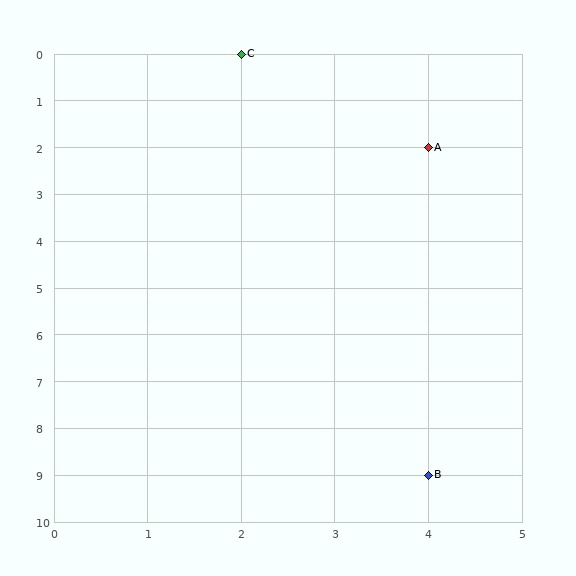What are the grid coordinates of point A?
Point A is at grid coordinates (4, 2).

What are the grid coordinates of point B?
Point B is at grid coordinates (4, 9).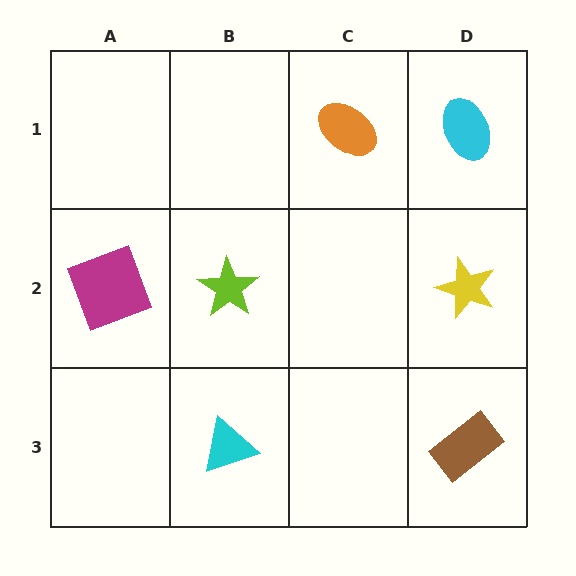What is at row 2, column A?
A magenta square.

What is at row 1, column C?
An orange ellipse.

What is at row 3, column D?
A brown rectangle.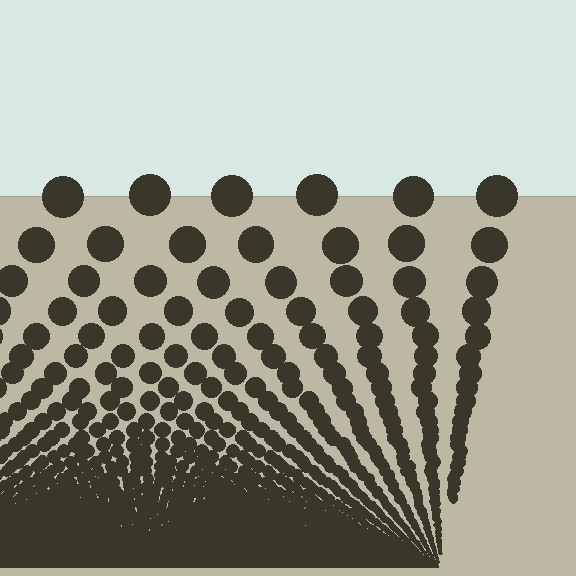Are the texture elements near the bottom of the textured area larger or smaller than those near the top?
Smaller. The gradient is inverted — elements near the bottom are smaller and denser.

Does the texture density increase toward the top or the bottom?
Density increases toward the bottom.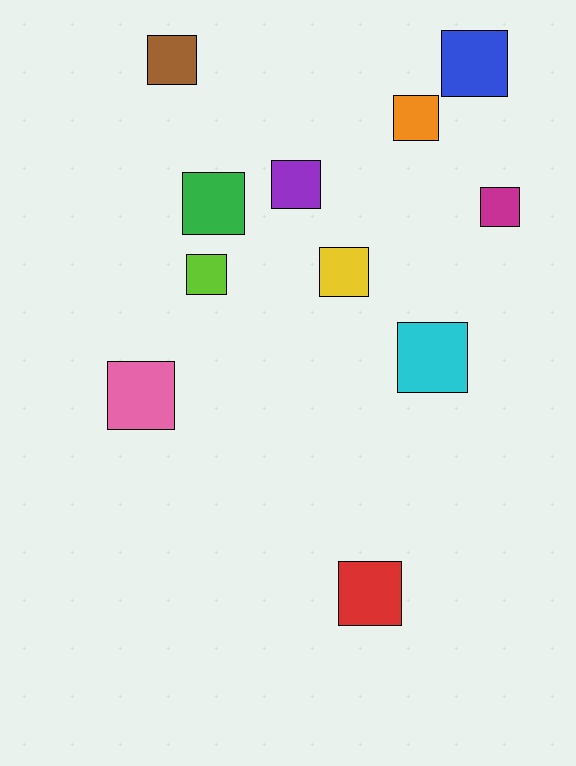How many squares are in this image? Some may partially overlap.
There are 11 squares.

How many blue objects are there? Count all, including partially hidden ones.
There is 1 blue object.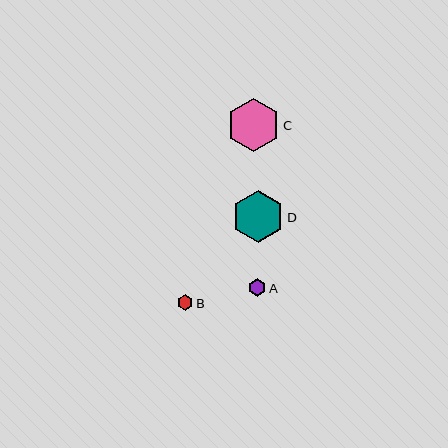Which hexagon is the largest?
Hexagon C is the largest with a size of approximately 52 pixels.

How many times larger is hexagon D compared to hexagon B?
Hexagon D is approximately 3.3 times the size of hexagon B.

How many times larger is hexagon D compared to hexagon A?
Hexagon D is approximately 3.0 times the size of hexagon A.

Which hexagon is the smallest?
Hexagon B is the smallest with a size of approximately 16 pixels.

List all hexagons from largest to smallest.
From largest to smallest: C, D, A, B.